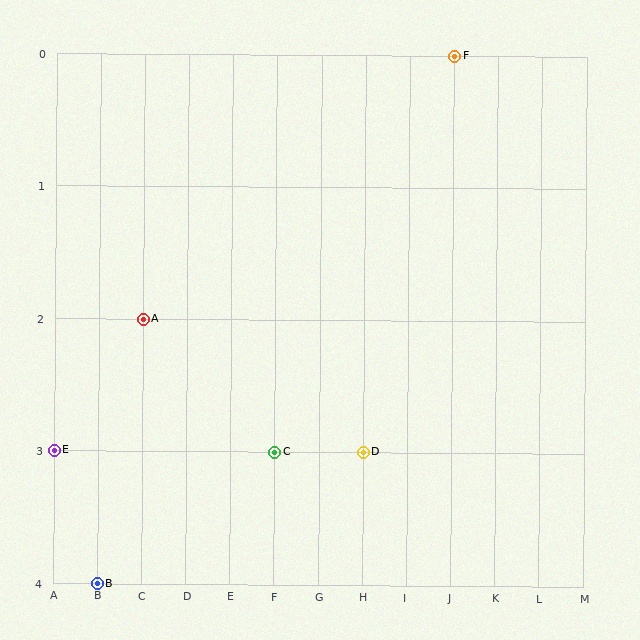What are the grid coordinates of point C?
Point C is at grid coordinates (F, 3).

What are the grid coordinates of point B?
Point B is at grid coordinates (B, 4).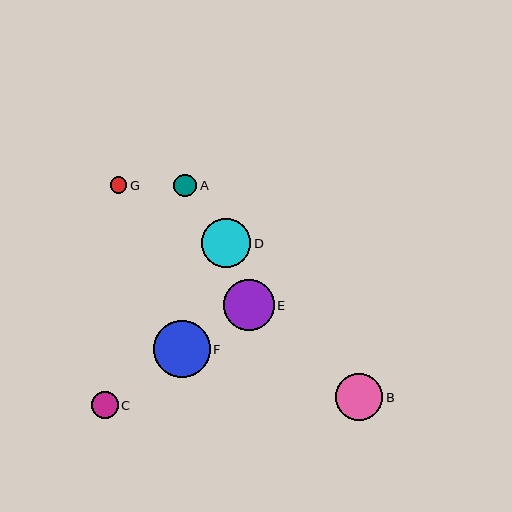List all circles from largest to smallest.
From largest to smallest: F, E, D, B, C, A, G.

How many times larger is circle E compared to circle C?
Circle E is approximately 1.9 times the size of circle C.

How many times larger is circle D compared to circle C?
Circle D is approximately 1.9 times the size of circle C.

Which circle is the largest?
Circle F is the largest with a size of approximately 57 pixels.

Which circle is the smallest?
Circle G is the smallest with a size of approximately 17 pixels.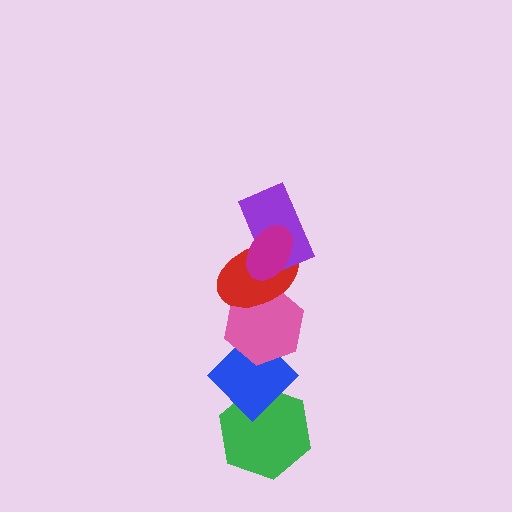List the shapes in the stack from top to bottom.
From top to bottom: the magenta ellipse, the purple rectangle, the red ellipse, the pink hexagon, the blue diamond, the green hexagon.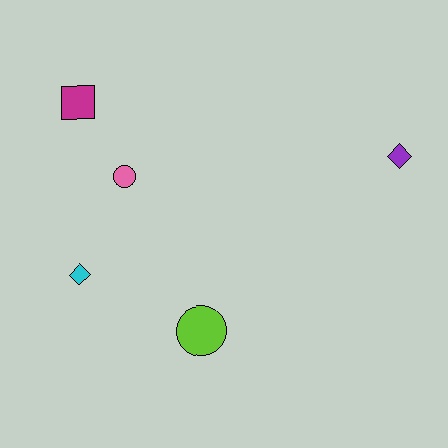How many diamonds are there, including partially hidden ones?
There are 2 diamonds.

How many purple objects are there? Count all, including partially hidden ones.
There is 1 purple object.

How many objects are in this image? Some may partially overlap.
There are 5 objects.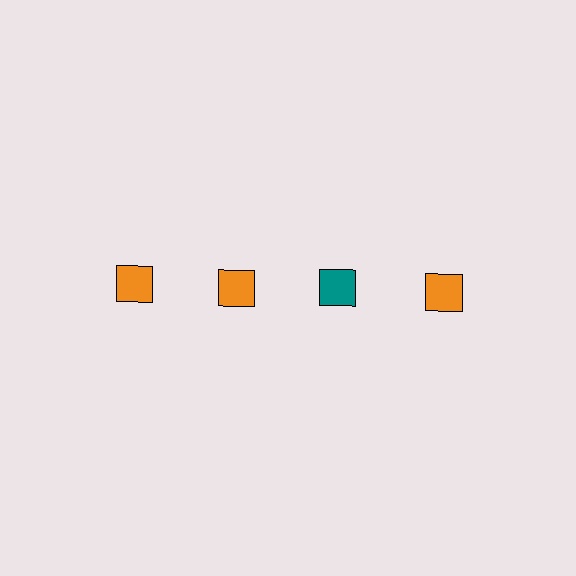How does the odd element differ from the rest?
It has a different color: teal instead of orange.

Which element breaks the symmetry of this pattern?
The teal square in the top row, center column breaks the symmetry. All other shapes are orange squares.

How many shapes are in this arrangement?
There are 4 shapes arranged in a grid pattern.